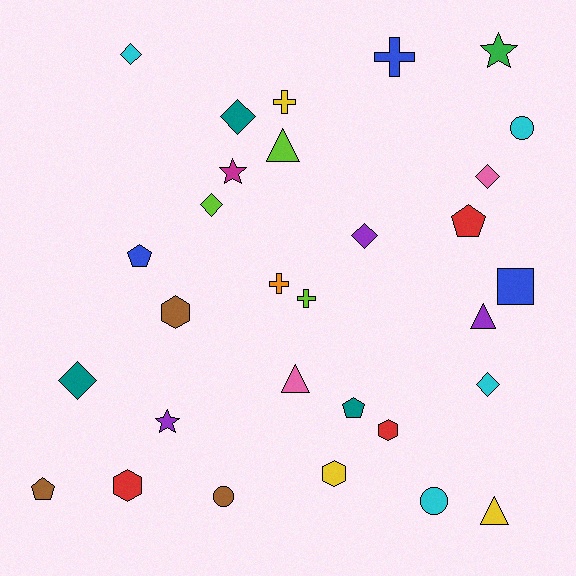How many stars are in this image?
There are 3 stars.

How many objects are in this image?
There are 30 objects.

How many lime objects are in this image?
There are 3 lime objects.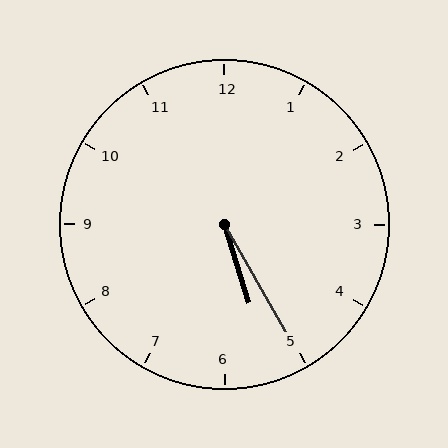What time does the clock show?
5:25.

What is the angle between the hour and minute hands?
Approximately 12 degrees.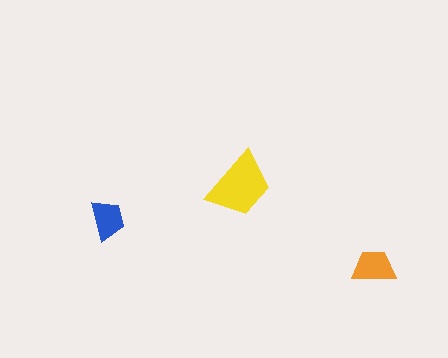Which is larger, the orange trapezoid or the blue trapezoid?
The orange one.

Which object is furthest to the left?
The blue trapezoid is leftmost.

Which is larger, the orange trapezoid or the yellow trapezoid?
The yellow one.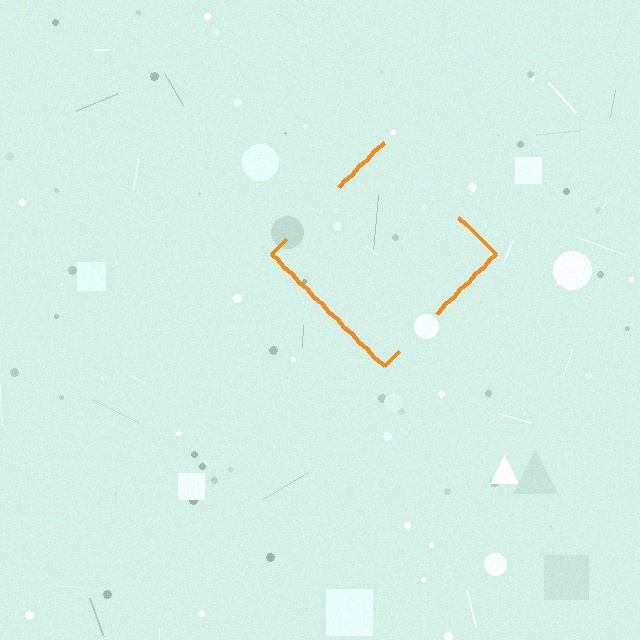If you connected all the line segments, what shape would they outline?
They would outline a diamond.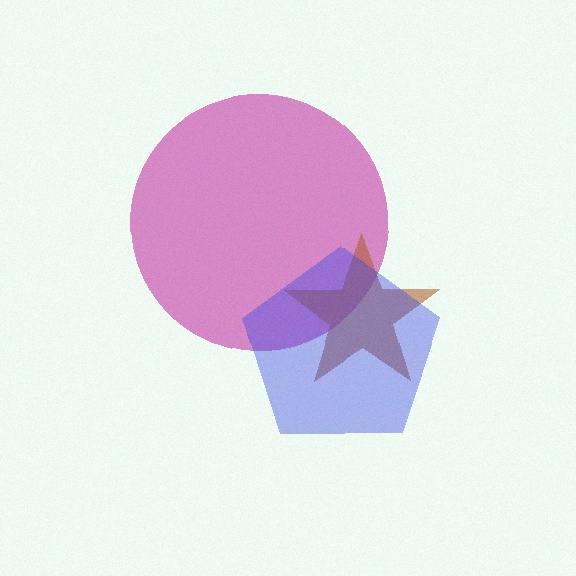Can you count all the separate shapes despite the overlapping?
Yes, there are 3 separate shapes.